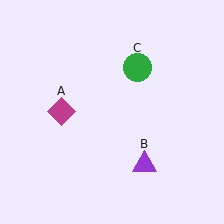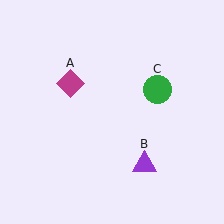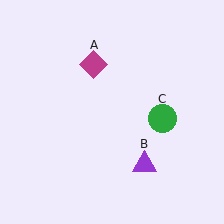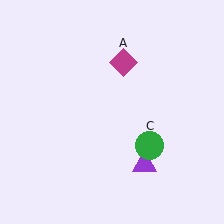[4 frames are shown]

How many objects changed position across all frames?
2 objects changed position: magenta diamond (object A), green circle (object C).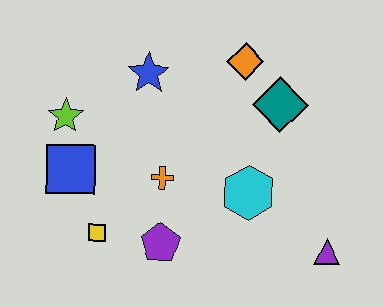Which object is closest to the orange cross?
The purple pentagon is closest to the orange cross.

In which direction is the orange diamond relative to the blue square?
The orange diamond is to the right of the blue square.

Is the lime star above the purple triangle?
Yes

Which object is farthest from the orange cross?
The purple triangle is farthest from the orange cross.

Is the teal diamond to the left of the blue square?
No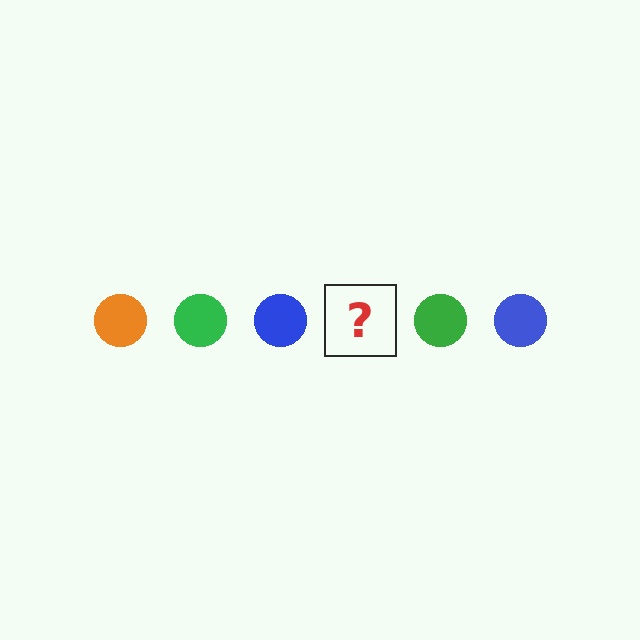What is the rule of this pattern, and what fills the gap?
The rule is that the pattern cycles through orange, green, blue circles. The gap should be filled with an orange circle.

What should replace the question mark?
The question mark should be replaced with an orange circle.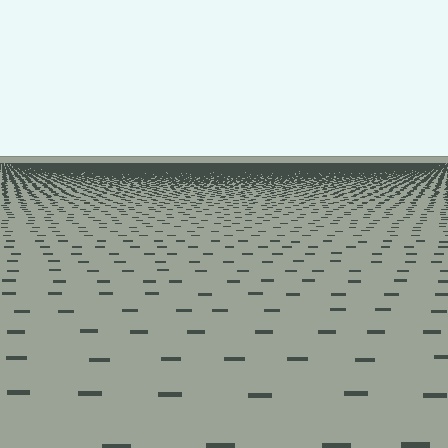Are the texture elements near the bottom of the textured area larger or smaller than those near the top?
Larger. Near the bottom, elements are closer to the viewer and appear at a bigger on-screen size.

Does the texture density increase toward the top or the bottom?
Density increases toward the top.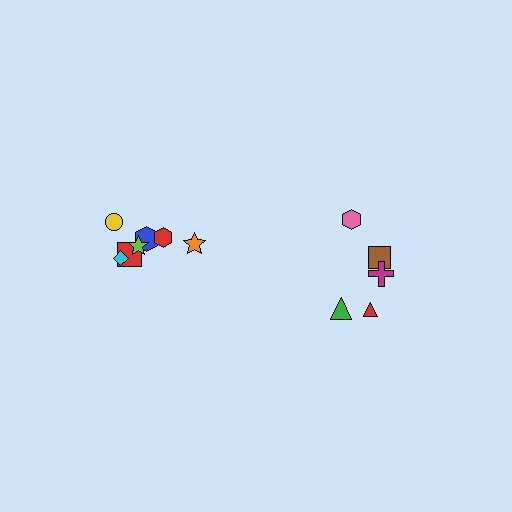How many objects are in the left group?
There are 7 objects.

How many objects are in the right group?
There are 5 objects.